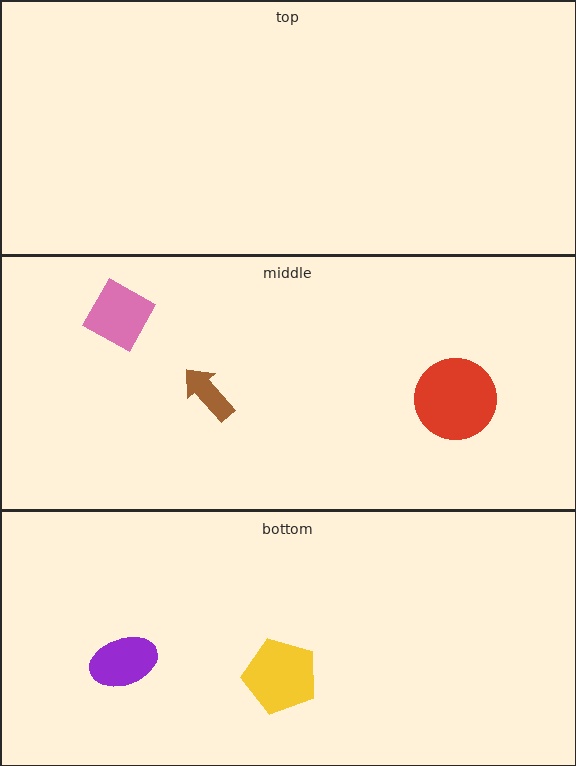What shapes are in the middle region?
The pink square, the brown arrow, the red circle.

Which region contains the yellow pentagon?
The bottom region.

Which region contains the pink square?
The middle region.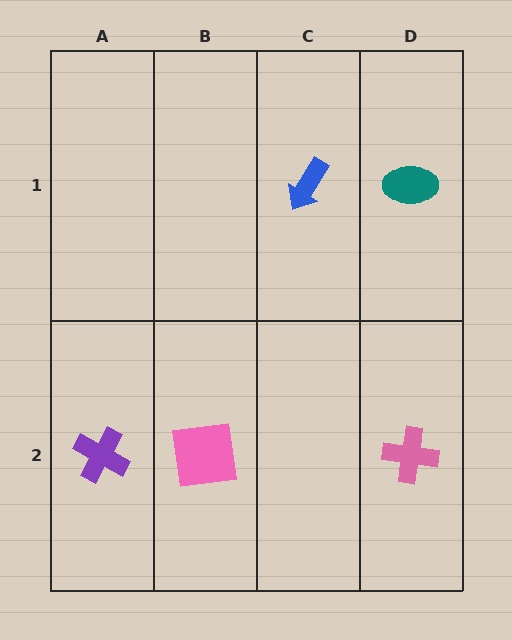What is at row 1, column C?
A blue arrow.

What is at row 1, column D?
A teal ellipse.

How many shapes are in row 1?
2 shapes.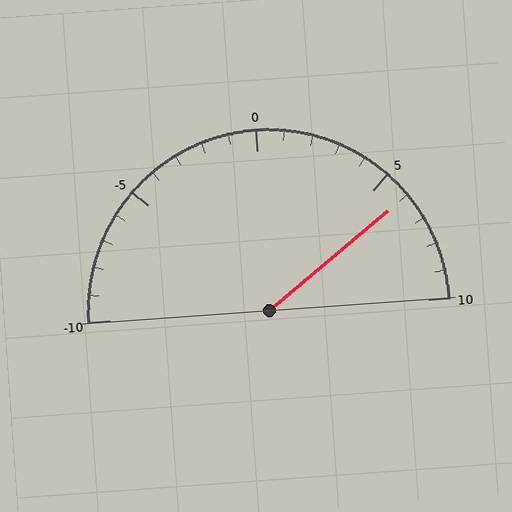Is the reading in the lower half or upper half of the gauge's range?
The reading is in the upper half of the range (-10 to 10).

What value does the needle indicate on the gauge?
The needle indicates approximately 6.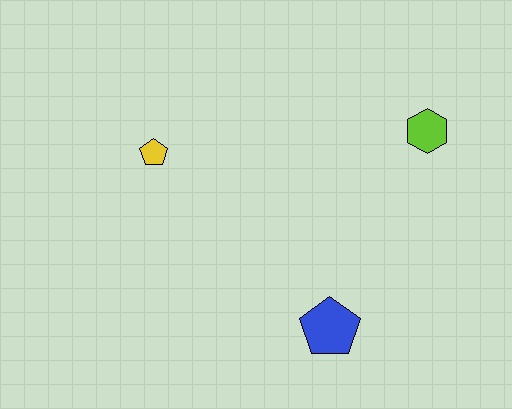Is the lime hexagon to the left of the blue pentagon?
No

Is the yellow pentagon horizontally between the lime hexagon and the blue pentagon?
No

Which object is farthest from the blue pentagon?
The yellow pentagon is farthest from the blue pentagon.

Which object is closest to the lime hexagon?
The blue pentagon is closest to the lime hexagon.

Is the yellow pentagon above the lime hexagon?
No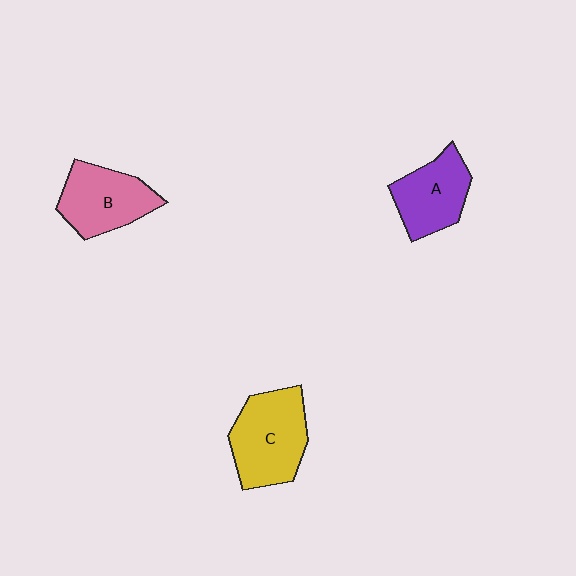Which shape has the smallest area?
Shape A (purple).